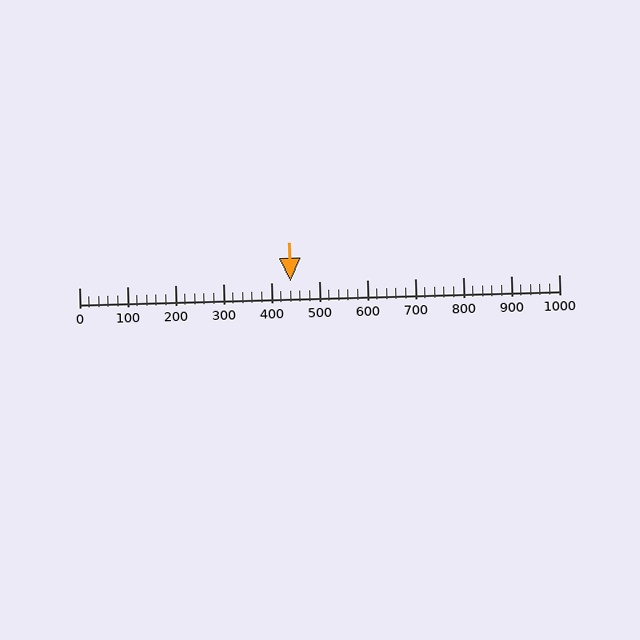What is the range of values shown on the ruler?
The ruler shows values from 0 to 1000.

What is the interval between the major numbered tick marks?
The major tick marks are spaced 100 units apart.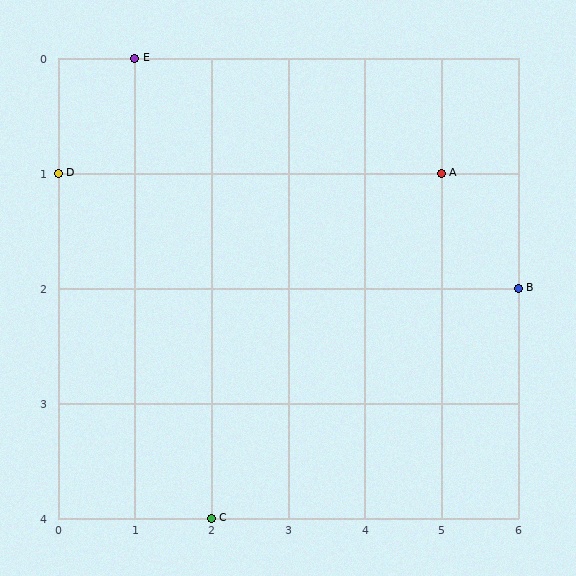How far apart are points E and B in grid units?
Points E and B are 5 columns and 2 rows apart (about 5.4 grid units diagonally).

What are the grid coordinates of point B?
Point B is at grid coordinates (6, 2).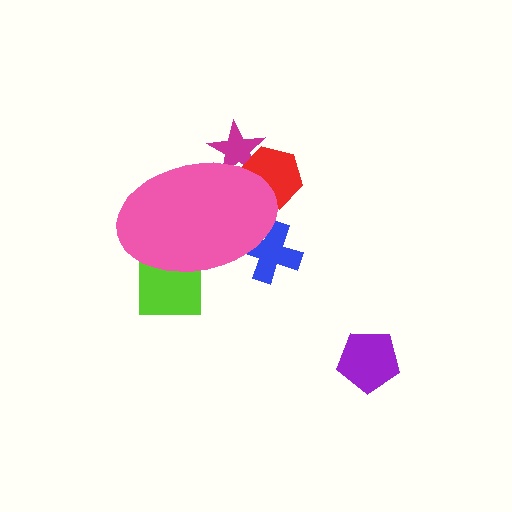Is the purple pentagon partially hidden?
No, the purple pentagon is fully visible.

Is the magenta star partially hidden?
Yes, the magenta star is partially hidden behind the pink ellipse.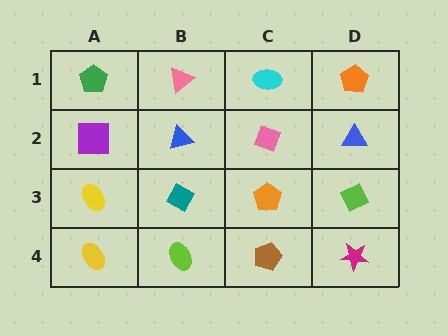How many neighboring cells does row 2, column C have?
4.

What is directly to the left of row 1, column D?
A cyan ellipse.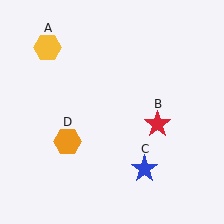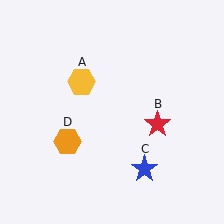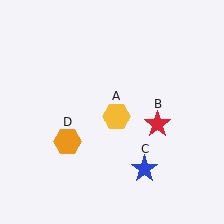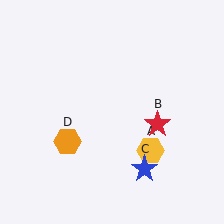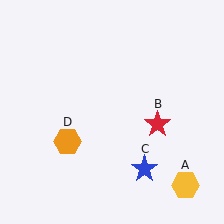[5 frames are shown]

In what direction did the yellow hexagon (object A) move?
The yellow hexagon (object A) moved down and to the right.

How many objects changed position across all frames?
1 object changed position: yellow hexagon (object A).